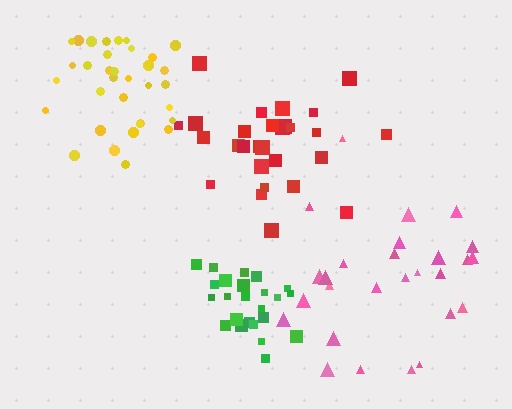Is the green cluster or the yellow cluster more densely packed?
Green.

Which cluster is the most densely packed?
Green.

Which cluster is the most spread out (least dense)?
Pink.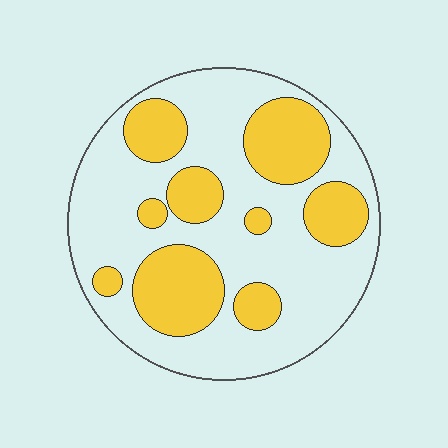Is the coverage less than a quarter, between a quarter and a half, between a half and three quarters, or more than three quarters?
Between a quarter and a half.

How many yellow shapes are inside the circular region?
9.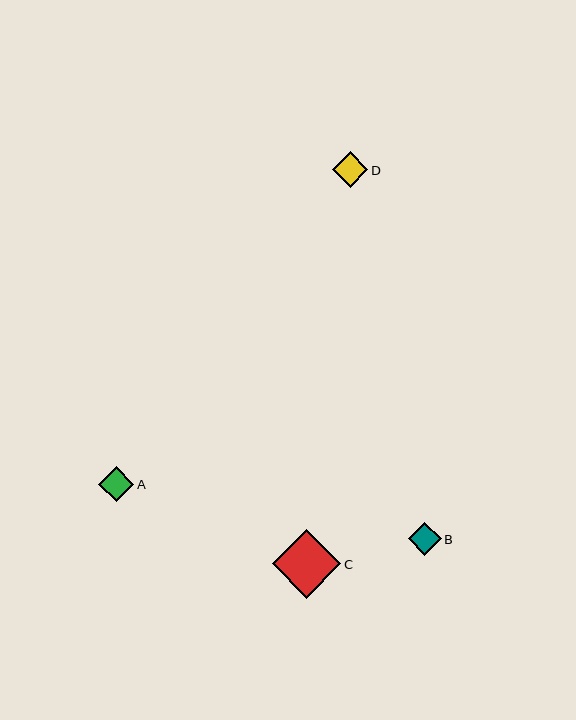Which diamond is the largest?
Diamond C is the largest with a size of approximately 68 pixels.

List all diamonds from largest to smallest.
From largest to smallest: C, A, D, B.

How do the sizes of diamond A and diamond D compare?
Diamond A and diamond D are approximately the same size.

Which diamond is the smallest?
Diamond B is the smallest with a size of approximately 33 pixels.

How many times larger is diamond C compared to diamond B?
Diamond C is approximately 2.1 times the size of diamond B.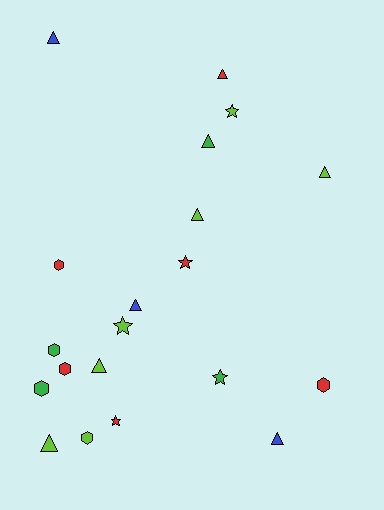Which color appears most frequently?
Lime, with 7 objects.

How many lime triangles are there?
There are 4 lime triangles.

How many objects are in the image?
There are 20 objects.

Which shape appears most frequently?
Triangle, with 9 objects.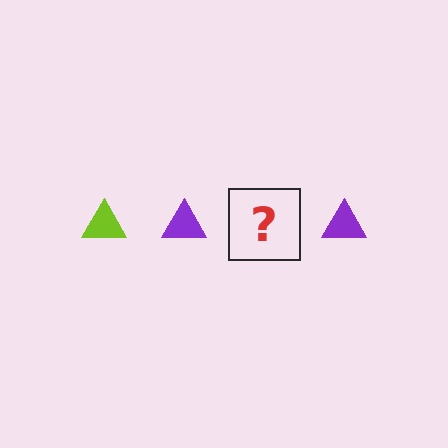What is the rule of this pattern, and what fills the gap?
The rule is that the pattern cycles through lime, purple triangles. The gap should be filled with a lime triangle.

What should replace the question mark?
The question mark should be replaced with a lime triangle.